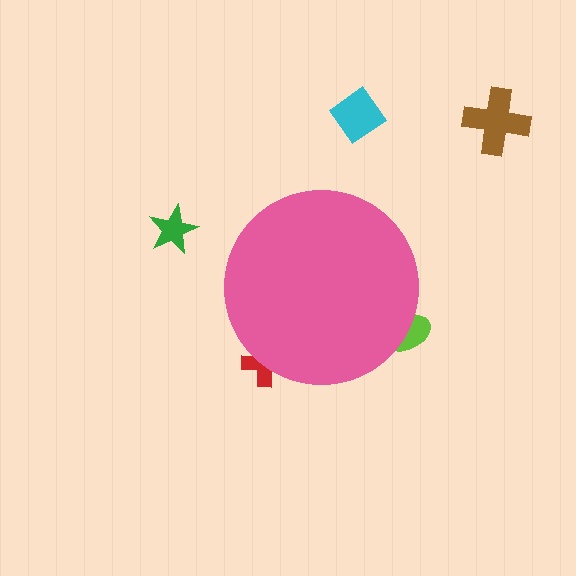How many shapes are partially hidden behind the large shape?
2 shapes are partially hidden.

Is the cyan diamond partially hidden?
No, the cyan diamond is fully visible.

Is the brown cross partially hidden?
No, the brown cross is fully visible.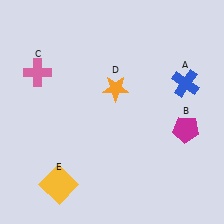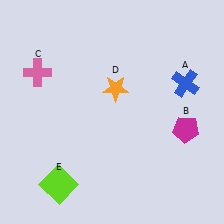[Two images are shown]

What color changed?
The square (E) changed from yellow in Image 1 to lime in Image 2.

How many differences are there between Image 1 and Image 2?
There is 1 difference between the two images.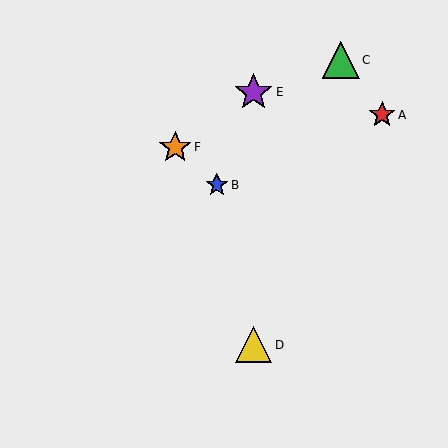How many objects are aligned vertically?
2 objects (D, E) are aligned vertically.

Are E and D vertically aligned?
Yes, both are at x≈254.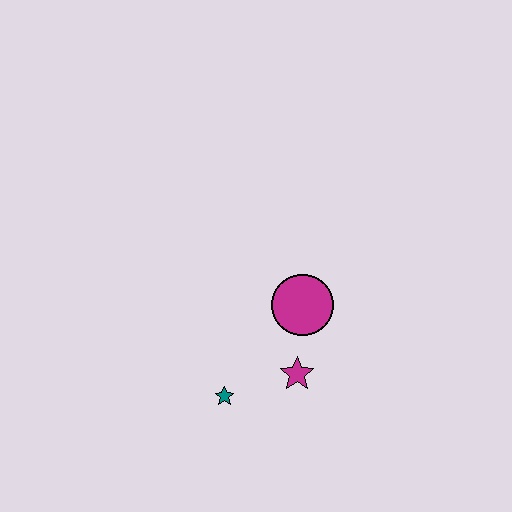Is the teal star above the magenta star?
No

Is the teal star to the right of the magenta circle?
No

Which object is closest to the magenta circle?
The magenta star is closest to the magenta circle.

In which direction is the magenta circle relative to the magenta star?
The magenta circle is above the magenta star.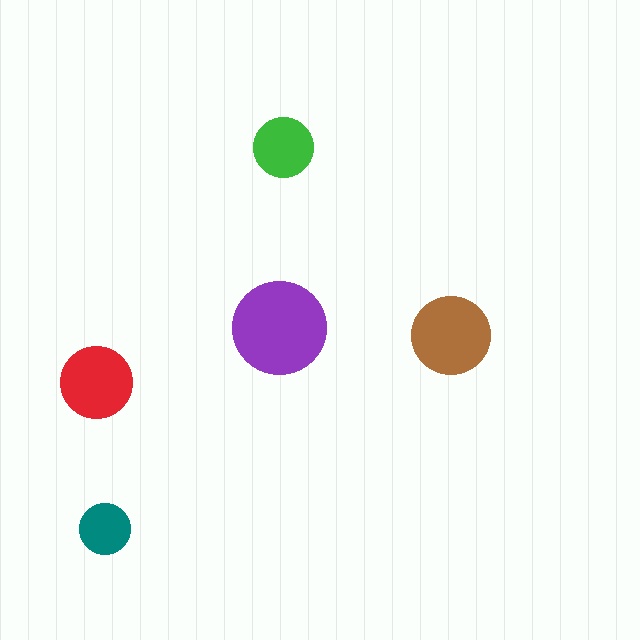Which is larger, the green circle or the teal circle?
The green one.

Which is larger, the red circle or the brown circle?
The brown one.